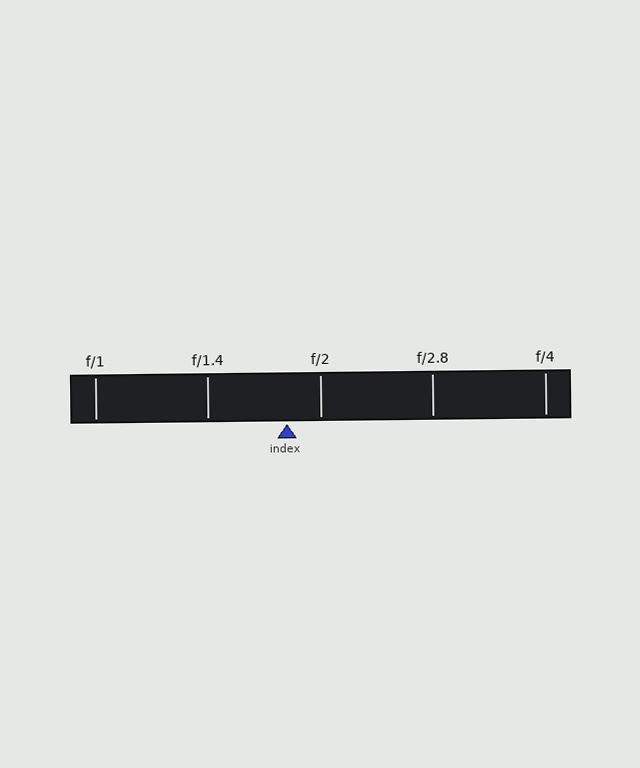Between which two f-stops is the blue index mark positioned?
The index mark is between f/1.4 and f/2.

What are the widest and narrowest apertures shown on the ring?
The widest aperture shown is f/1 and the narrowest is f/4.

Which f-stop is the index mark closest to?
The index mark is closest to f/2.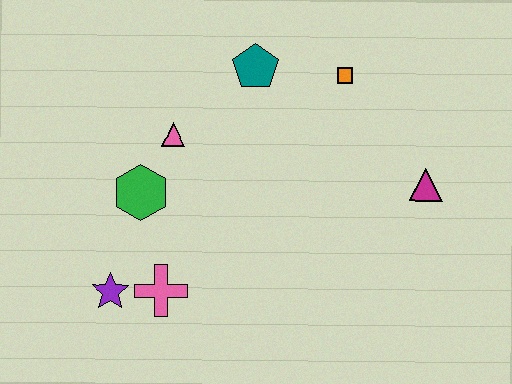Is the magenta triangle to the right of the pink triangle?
Yes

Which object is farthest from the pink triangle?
The magenta triangle is farthest from the pink triangle.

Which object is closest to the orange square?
The teal pentagon is closest to the orange square.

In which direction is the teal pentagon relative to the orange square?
The teal pentagon is to the left of the orange square.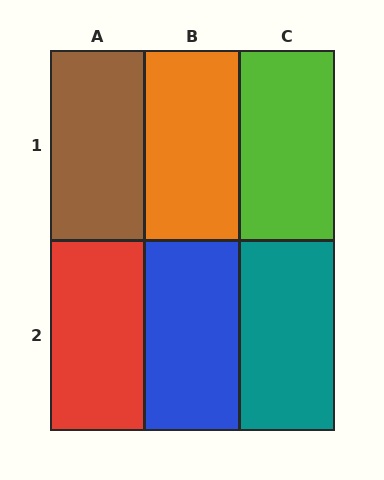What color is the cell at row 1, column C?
Lime.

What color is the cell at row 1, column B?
Orange.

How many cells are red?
1 cell is red.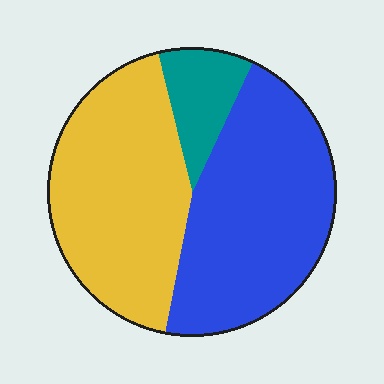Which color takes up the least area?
Teal, at roughly 10%.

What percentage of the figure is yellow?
Yellow covers about 45% of the figure.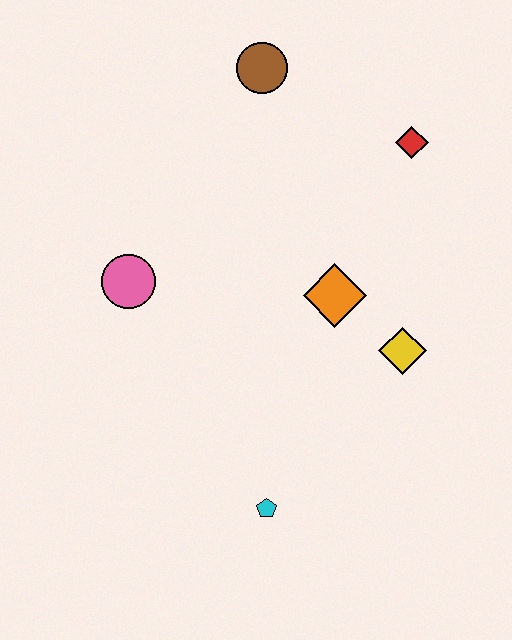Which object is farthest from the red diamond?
The cyan pentagon is farthest from the red diamond.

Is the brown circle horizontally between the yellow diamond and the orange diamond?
No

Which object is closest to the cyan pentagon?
The yellow diamond is closest to the cyan pentagon.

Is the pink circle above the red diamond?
No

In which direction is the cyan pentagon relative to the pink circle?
The cyan pentagon is below the pink circle.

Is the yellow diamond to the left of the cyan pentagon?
No